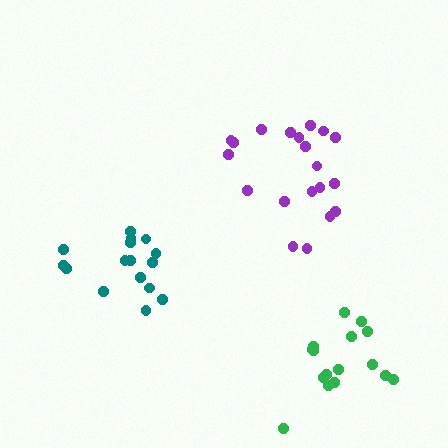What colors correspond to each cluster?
The clusters are colored: purple, green, teal.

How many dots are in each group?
Group 1: 20 dots, Group 2: 16 dots, Group 3: 17 dots (53 total).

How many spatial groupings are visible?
There are 3 spatial groupings.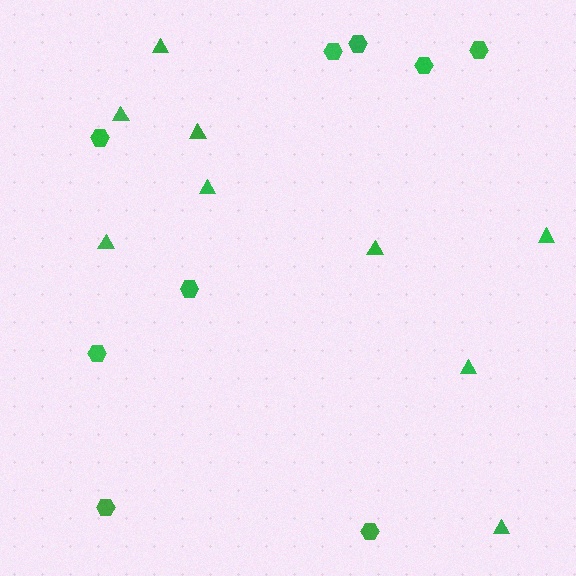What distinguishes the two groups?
There are 2 groups: one group of triangles (9) and one group of hexagons (9).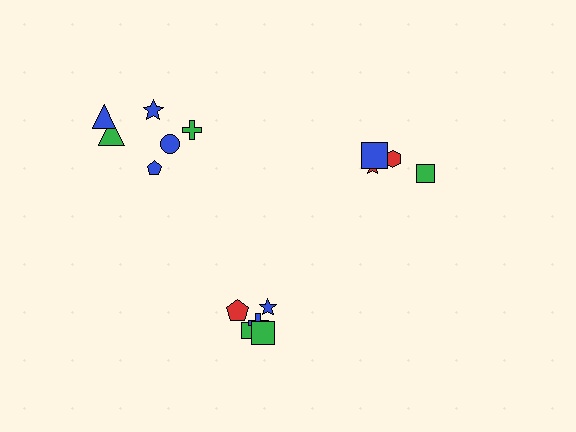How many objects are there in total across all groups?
There are 15 objects.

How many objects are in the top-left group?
There are 6 objects.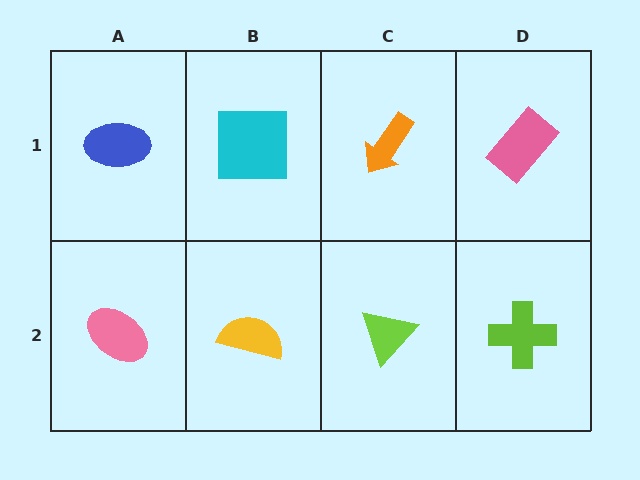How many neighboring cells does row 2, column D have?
2.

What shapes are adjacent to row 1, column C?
A lime triangle (row 2, column C), a cyan square (row 1, column B), a pink rectangle (row 1, column D).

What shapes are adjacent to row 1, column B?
A yellow semicircle (row 2, column B), a blue ellipse (row 1, column A), an orange arrow (row 1, column C).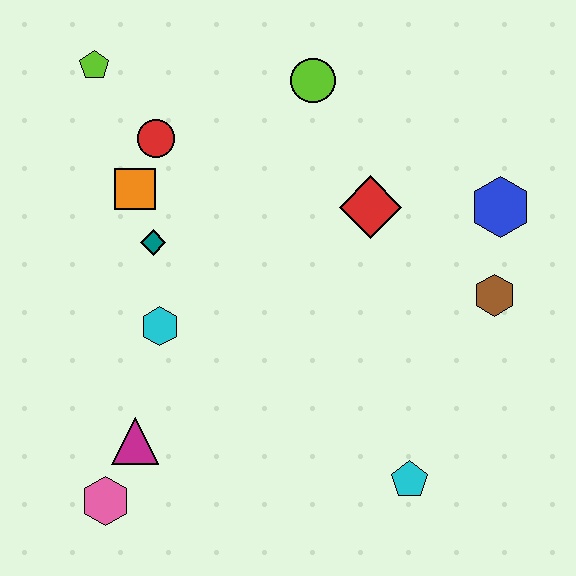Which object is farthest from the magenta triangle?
The blue hexagon is farthest from the magenta triangle.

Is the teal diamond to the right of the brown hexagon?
No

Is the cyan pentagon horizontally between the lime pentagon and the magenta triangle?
No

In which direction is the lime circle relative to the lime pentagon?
The lime circle is to the right of the lime pentagon.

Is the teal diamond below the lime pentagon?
Yes